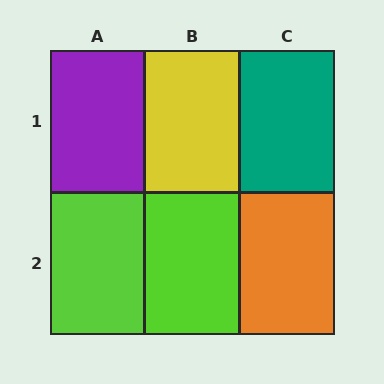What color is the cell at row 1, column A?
Purple.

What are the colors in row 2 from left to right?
Lime, lime, orange.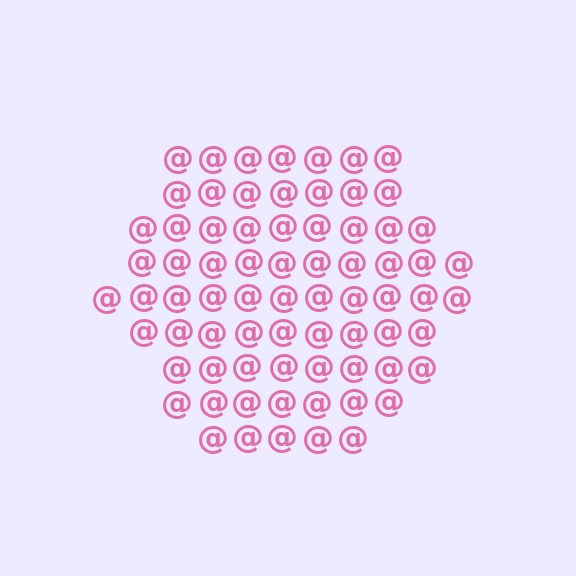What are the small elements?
The small elements are at signs.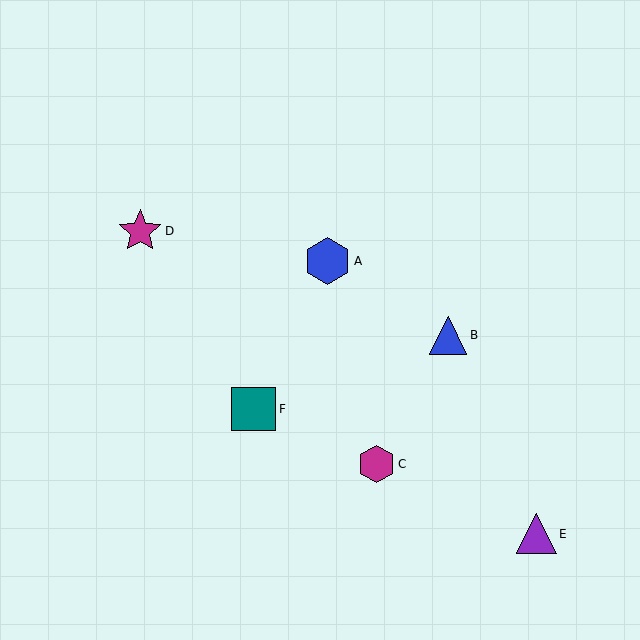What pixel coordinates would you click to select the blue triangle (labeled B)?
Click at (448, 335) to select the blue triangle B.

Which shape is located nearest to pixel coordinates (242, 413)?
The teal square (labeled F) at (254, 409) is nearest to that location.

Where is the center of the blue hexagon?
The center of the blue hexagon is at (328, 261).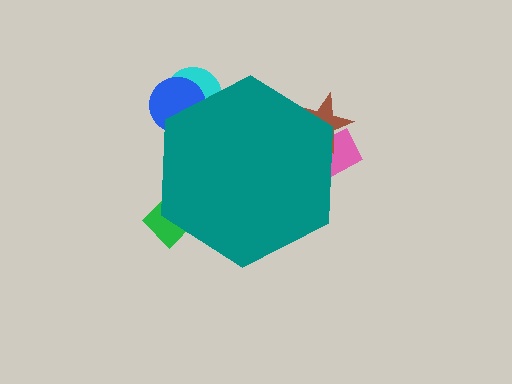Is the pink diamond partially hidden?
Yes, the pink diamond is partially hidden behind the teal hexagon.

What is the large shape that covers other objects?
A teal hexagon.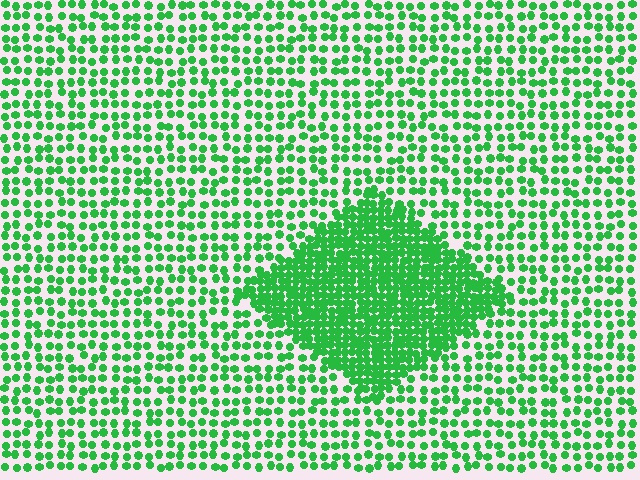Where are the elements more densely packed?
The elements are more densely packed inside the diamond boundary.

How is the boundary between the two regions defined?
The boundary is defined by a change in element density (approximately 2.4x ratio). All elements are the same color, size, and shape.